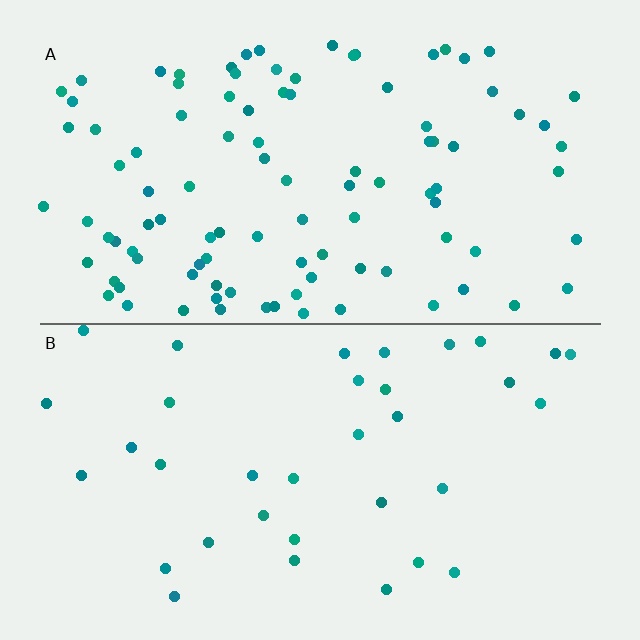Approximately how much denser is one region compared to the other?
Approximately 2.9× — region A over region B.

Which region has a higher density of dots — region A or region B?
A (the top).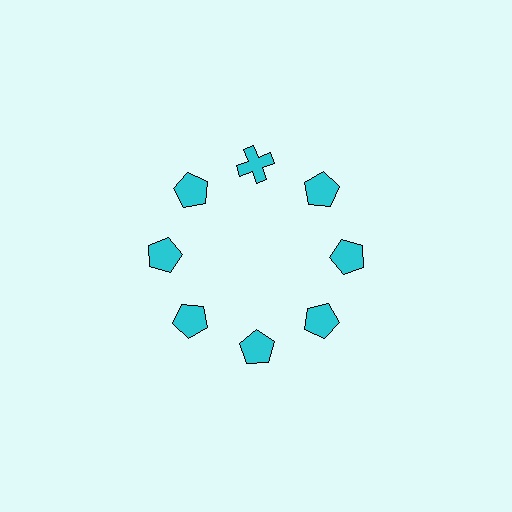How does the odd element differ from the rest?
It has a different shape: cross instead of pentagon.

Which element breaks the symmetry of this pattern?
The cyan cross at roughly the 12 o'clock position breaks the symmetry. All other shapes are cyan pentagons.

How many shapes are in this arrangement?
There are 8 shapes arranged in a ring pattern.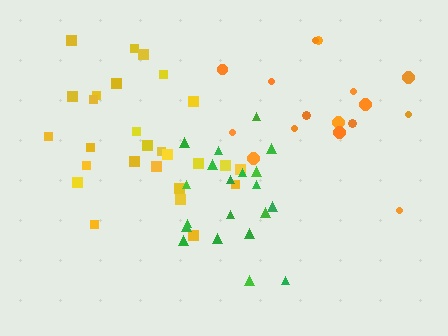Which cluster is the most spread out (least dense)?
Orange.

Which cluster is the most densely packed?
Green.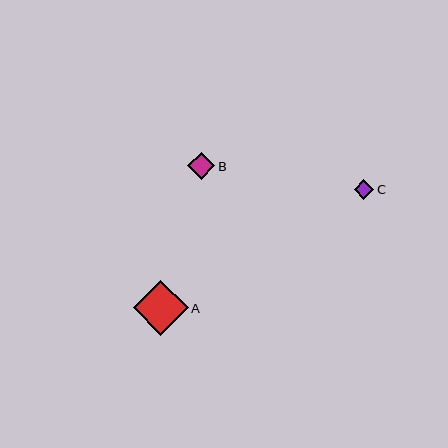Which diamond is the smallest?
Diamond C is the smallest with a size of approximately 19 pixels.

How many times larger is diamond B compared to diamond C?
Diamond B is approximately 1.4 times the size of diamond C.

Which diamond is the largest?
Diamond A is the largest with a size of approximately 55 pixels.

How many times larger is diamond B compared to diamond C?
Diamond B is approximately 1.4 times the size of diamond C.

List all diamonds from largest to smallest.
From largest to smallest: A, B, C.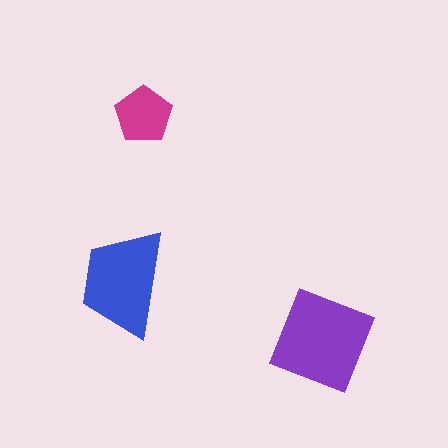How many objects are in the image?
There are 3 objects in the image.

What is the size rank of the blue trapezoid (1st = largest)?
2nd.